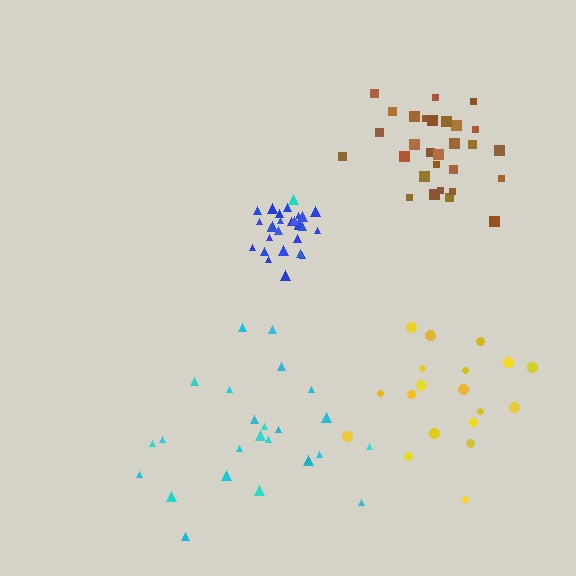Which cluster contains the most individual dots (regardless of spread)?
Brown (29).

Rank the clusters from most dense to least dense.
blue, brown, yellow, cyan.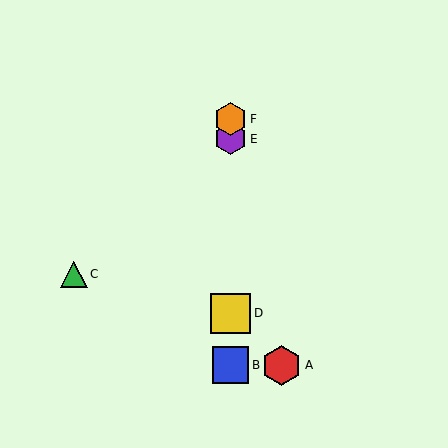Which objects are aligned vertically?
Objects B, D, E, F are aligned vertically.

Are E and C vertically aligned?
No, E is at x≈231 and C is at x≈74.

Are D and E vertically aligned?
Yes, both are at x≈231.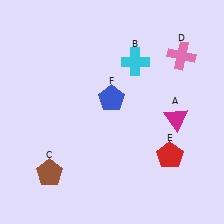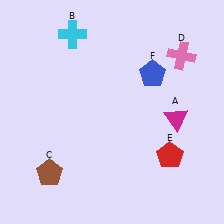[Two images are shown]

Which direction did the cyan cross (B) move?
The cyan cross (B) moved left.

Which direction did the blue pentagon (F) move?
The blue pentagon (F) moved right.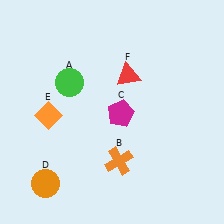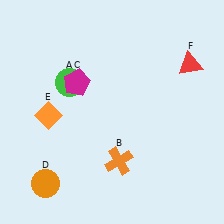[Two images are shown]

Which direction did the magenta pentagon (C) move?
The magenta pentagon (C) moved left.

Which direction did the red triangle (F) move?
The red triangle (F) moved right.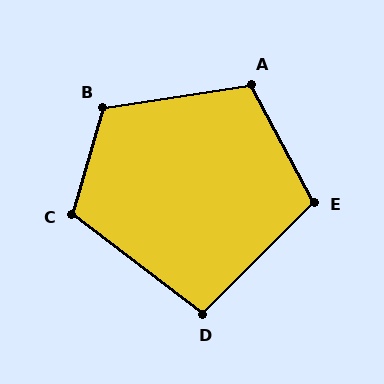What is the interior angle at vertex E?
Approximately 107 degrees (obtuse).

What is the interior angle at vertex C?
Approximately 111 degrees (obtuse).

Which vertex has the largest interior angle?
B, at approximately 115 degrees.